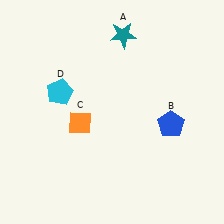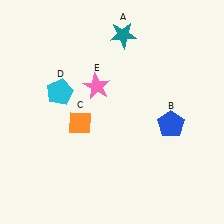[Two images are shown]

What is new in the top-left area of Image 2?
A pink star (E) was added in the top-left area of Image 2.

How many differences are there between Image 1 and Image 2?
There is 1 difference between the two images.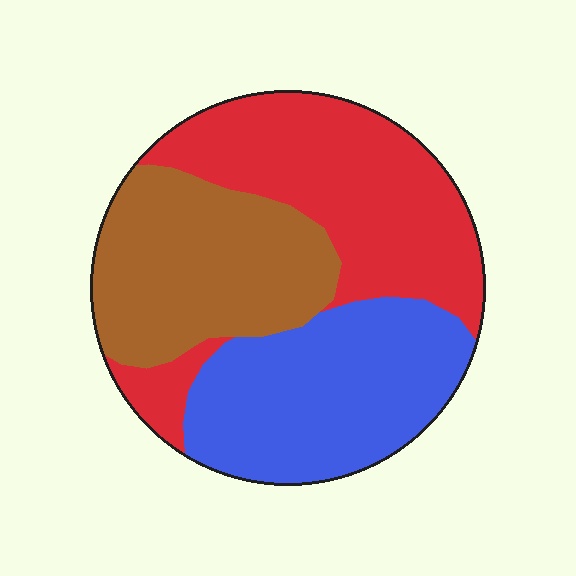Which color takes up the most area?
Red, at roughly 40%.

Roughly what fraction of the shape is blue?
Blue takes up about one third (1/3) of the shape.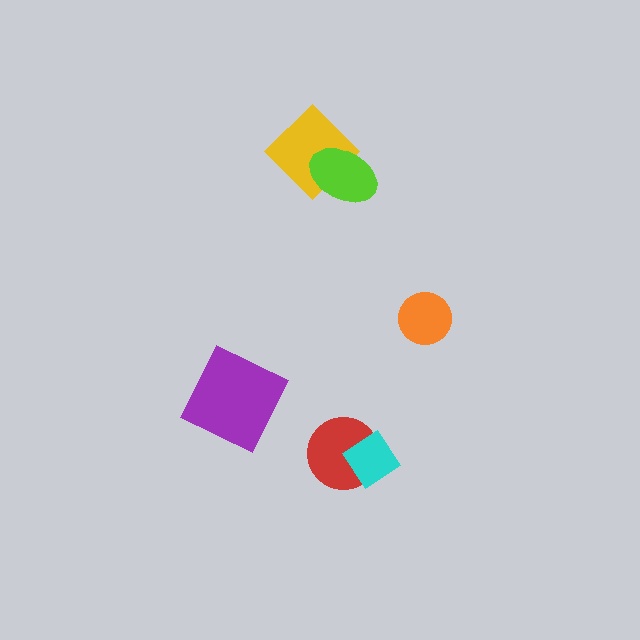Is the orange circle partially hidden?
No, no other shape covers it.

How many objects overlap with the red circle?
1 object overlaps with the red circle.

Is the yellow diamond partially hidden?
Yes, it is partially covered by another shape.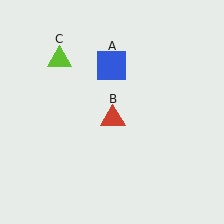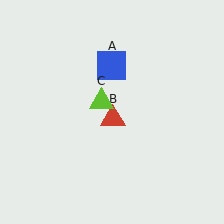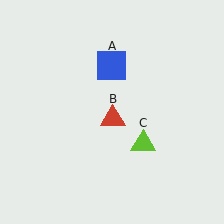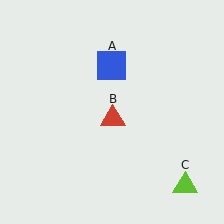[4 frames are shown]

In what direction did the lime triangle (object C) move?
The lime triangle (object C) moved down and to the right.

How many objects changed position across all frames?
1 object changed position: lime triangle (object C).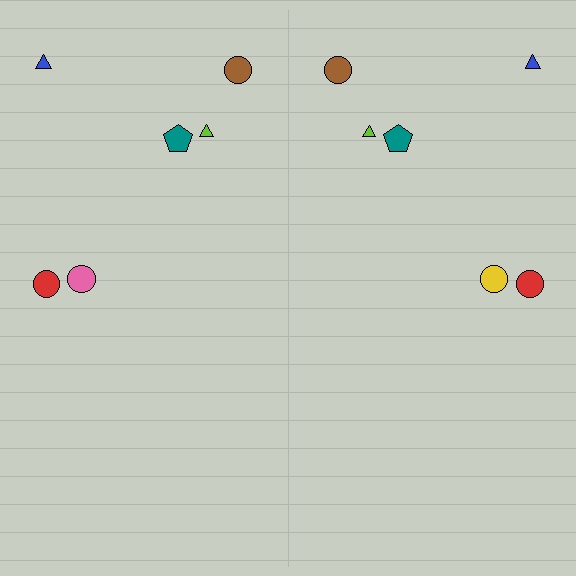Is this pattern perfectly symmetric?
No, the pattern is not perfectly symmetric. The yellow circle on the right side breaks the symmetry — its mirror counterpart is pink.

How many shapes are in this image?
There are 12 shapes in this image.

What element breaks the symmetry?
The yellow circle on the right side breaks the symmetry — its mirror counterpart is pink.